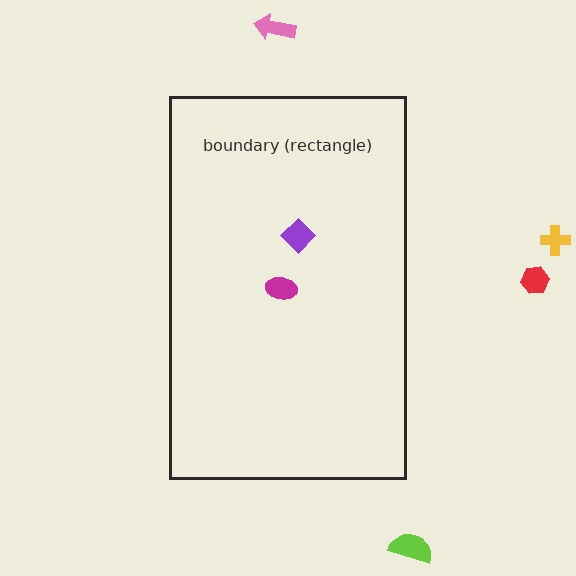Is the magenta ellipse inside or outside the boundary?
Inside.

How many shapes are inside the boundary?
2 inside, 4 outside.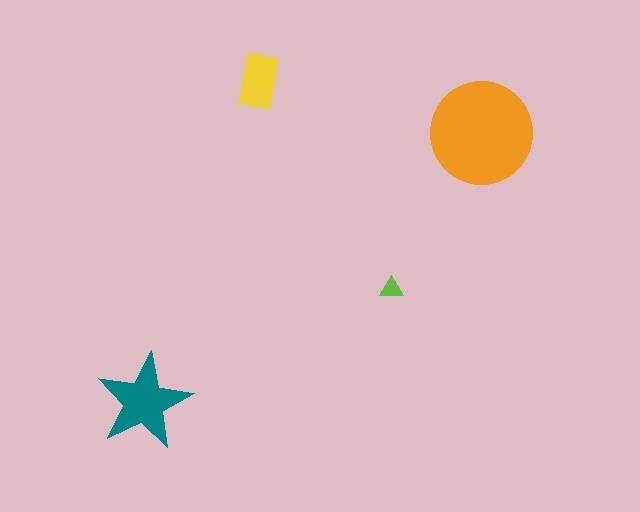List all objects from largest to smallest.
The orange circle, the teal star, the yellow rectangle, the lime triangle.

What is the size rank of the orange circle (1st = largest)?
1st.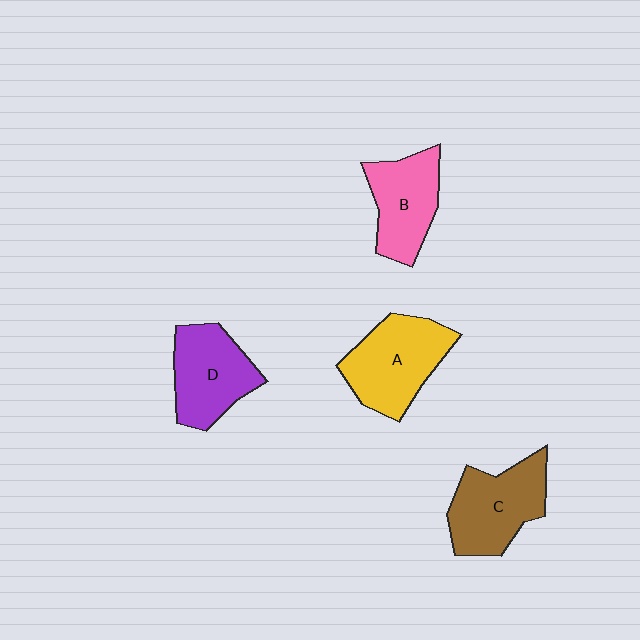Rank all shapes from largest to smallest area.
From largest to smallest: A (yellow), C (brown), D (purple), B (pink).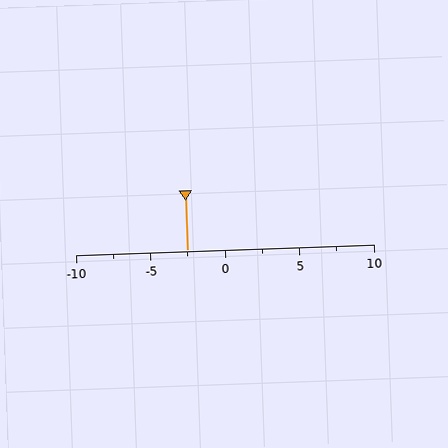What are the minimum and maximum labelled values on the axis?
The axis runs from -10 to 10.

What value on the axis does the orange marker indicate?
The marker indicates approximately -2.5.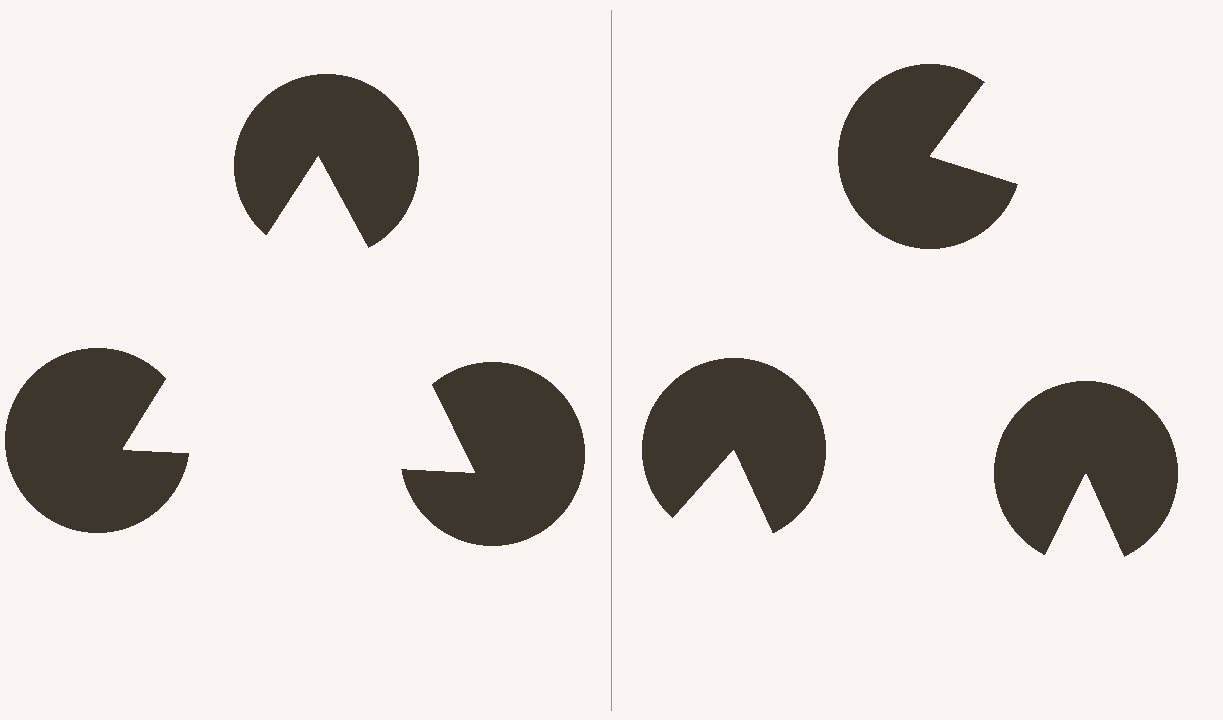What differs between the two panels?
The pac-man discs are positioned identically on both sides; only the wedge orientations differ. On the left they align to a triangle; on the right they are misaligned.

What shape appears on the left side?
An illusory triangle.